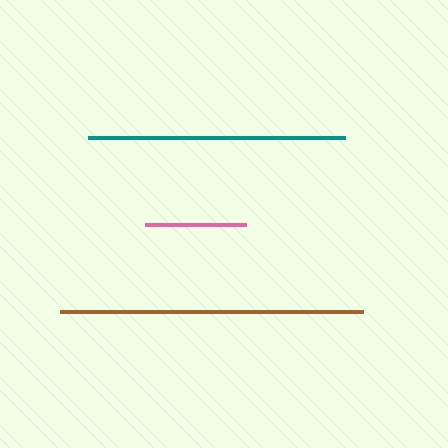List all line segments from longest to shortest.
From longest to shortest: brown, teal, pink.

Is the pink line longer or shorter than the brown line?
The brown line is longer than the pink line.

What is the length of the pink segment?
The pink segment is approximately 101 pixels long.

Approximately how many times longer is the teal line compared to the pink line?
The teal line is approximately 2.6 times the length of the pink line.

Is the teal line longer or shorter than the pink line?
The teal line is longer than the pink line.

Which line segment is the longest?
The brown line is the longest at approximately 303 pixels.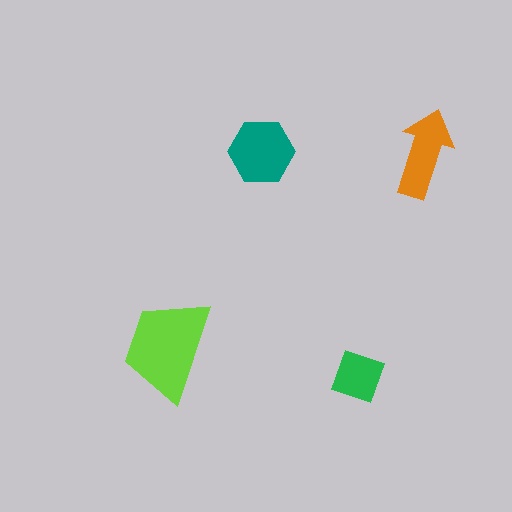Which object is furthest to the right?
The orange arrow is rightmost.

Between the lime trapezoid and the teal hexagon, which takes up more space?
The lime trapezoid.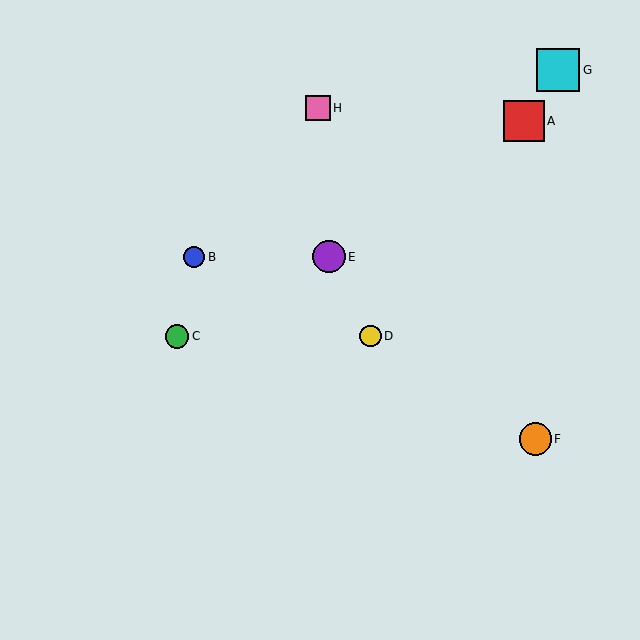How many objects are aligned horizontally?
2 objects (B, E) are aligned horizontally.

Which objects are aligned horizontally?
Objects B, E are aligned horizontally.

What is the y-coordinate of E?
Object E is at y≈257.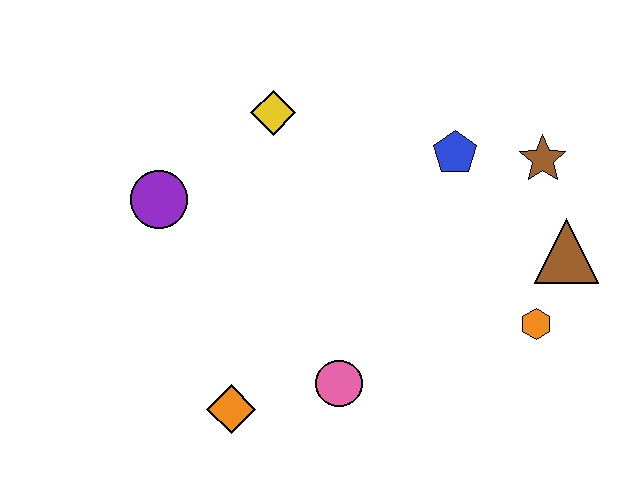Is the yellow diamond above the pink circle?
Yes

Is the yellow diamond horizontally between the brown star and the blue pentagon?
No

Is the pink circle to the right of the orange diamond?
Yes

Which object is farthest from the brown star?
The orange diamond is farthest from the brown star.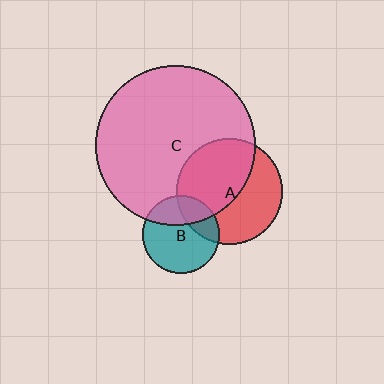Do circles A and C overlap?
Yes.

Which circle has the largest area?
Circle C (pink).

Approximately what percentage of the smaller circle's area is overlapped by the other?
Approximately 55%.